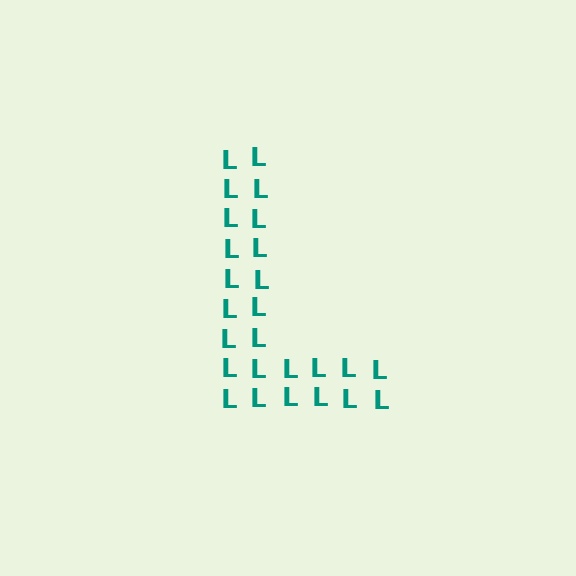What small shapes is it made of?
It is made of small letter L's.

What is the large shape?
The large shape is the letter L.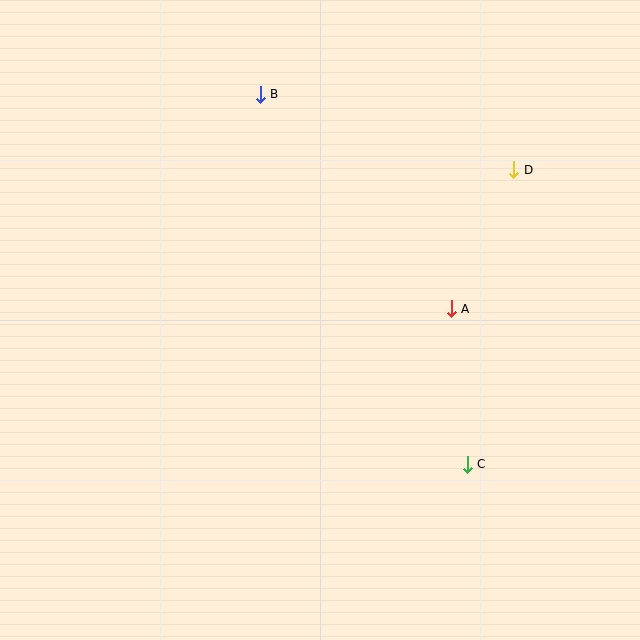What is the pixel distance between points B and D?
The distance between B and D is 265 pixels.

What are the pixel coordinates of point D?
Point D is at (514, 170).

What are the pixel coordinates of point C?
Point C is at (467, 464).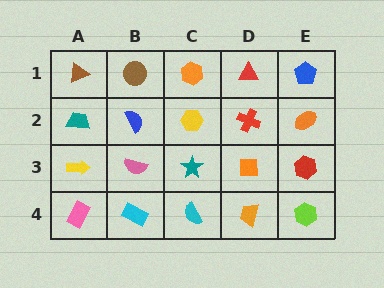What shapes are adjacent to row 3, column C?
A yellow hexagon (row 2, column C), a cyan semicircle (row 4, column C), a pink semicircle (row 3, column B), an orange square (row 3, column D).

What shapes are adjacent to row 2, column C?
An orange hexagon (row 1, column C), a teal star (row 3, column C), a blue semicircle (row 2, column B), a red cross (row 2, column D).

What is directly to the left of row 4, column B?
A pink rectangle.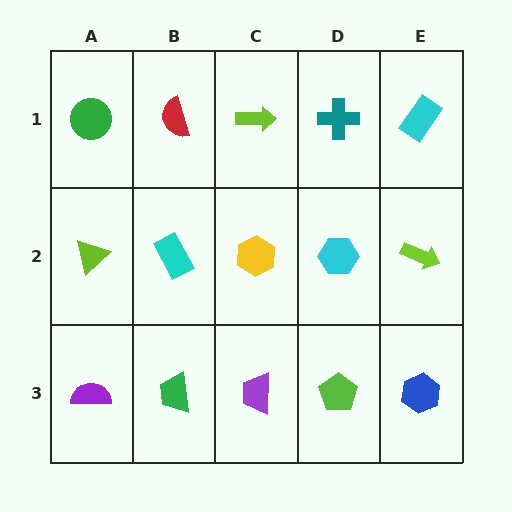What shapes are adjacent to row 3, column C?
A yellow hexagon (row 2, column C), a green trapezoid (row 3, column B), a lime pentagon (row 3, column D).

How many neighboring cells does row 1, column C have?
3.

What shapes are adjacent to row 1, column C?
A yellow hexagon (row 2, column C), a red semicircle (row 1, column B), a teal cross (row 1, column D).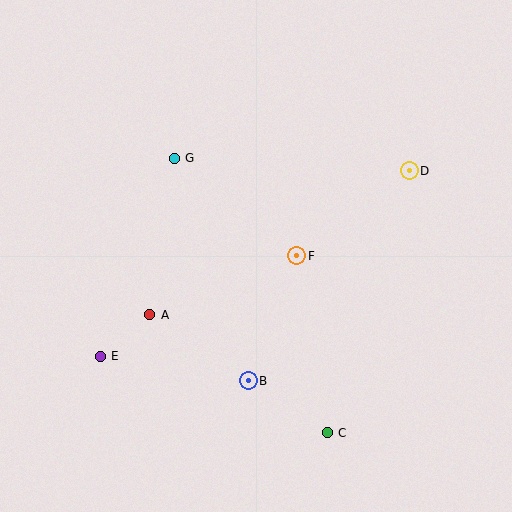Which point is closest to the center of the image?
Point F at (297, 256) is closest to the center.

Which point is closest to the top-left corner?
Point G is closest to the top-left corner.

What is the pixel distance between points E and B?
The distance between E and B is 150 pixels.